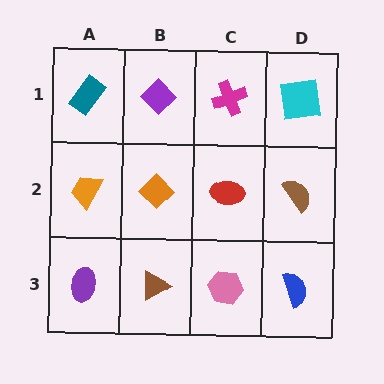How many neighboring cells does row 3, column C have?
3.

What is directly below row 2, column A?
A purple ellipse.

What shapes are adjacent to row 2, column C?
A magenta cross (row 1, column C), a pink hexagon (row 3, column C), an orange diamond (row 2, column B), a brown semicircle (row 2, column D).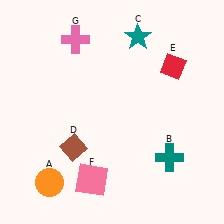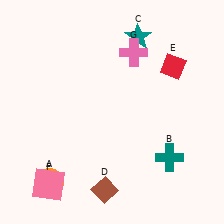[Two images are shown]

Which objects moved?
The objects that moved are: the brown diamond (D), the pink square (F), the pink cross (G).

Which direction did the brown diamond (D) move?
The brown diamond (D) moved down.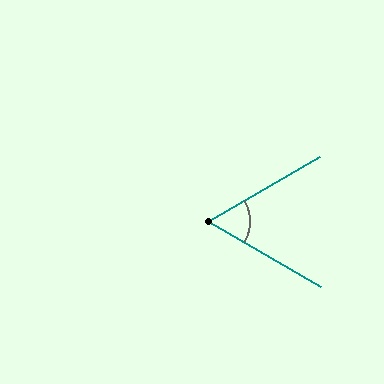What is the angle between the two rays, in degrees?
Approximately 60 degrees.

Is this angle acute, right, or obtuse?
It is acute.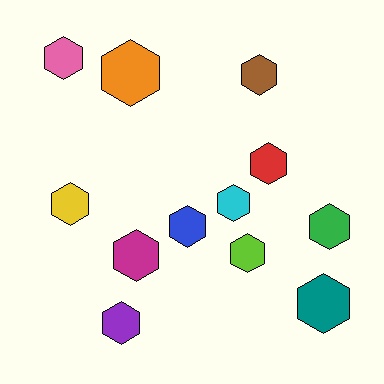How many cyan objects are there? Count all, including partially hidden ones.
There is 1 cyan object.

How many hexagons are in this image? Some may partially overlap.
There are 12 hexagons.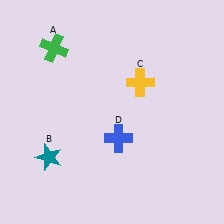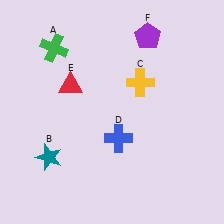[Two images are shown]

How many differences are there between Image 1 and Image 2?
There are 2 differences between the two images.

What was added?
A red triangle (E), a purple pentagon (F) were added in Image 2.